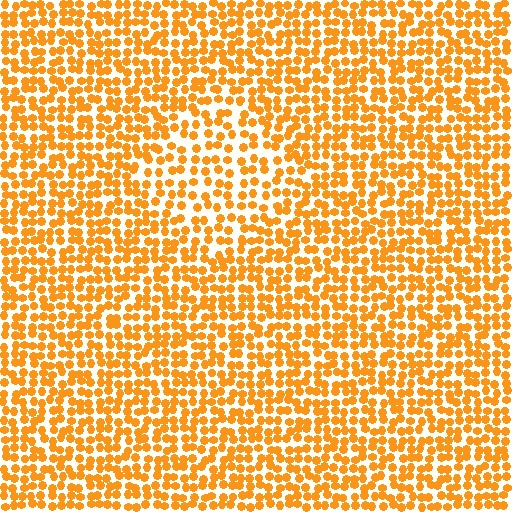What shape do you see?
I see a diamond.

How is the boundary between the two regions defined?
The boundary is defined by a change in element density (approximately 1.6x ratio). All elements are the same color, size, and shape.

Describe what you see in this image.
The image contains small orange elements arranged at two different densities. A diamond-shaped region is visible where the elements are less densely packed than the surrounding area.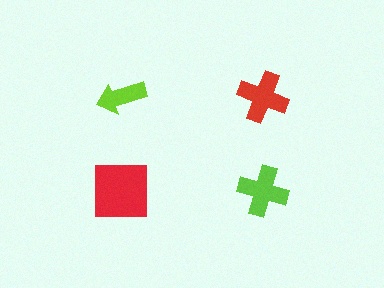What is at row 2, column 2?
A lime cross.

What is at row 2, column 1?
A red square.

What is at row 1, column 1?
A lime arrow.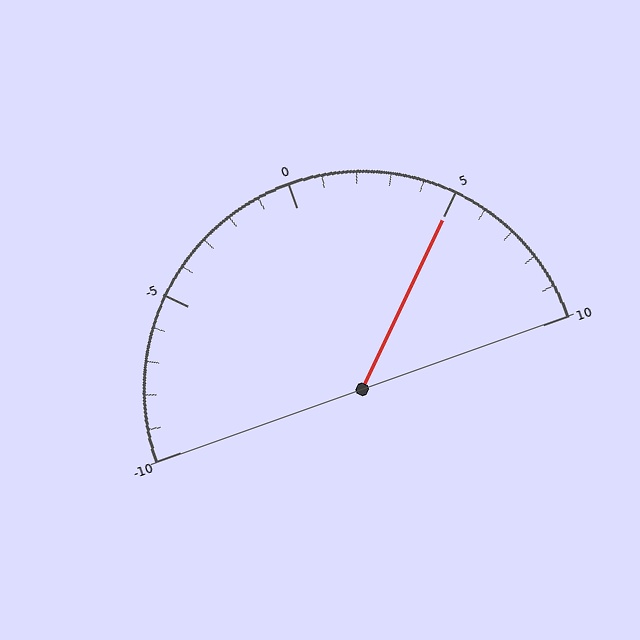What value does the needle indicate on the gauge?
The needle indicates approximately 5.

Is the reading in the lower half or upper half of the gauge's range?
The reading is in the upper half of the range (-10 to 10).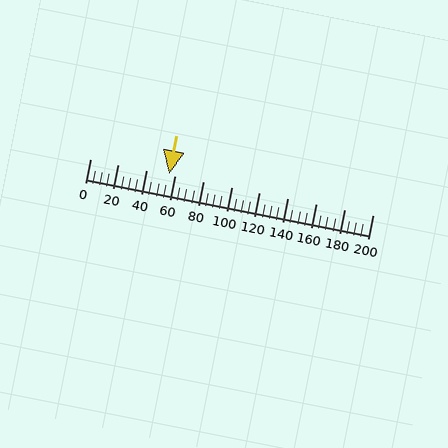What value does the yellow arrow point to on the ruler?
The yellow arrow points to approximately 56.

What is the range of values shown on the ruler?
The ruler shows values from 0 to 200.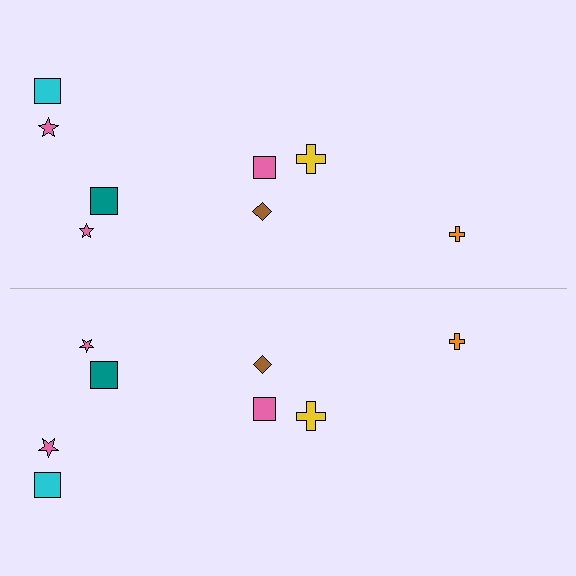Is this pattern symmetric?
Yes, this pattern has bilateral (reflection) symmetry.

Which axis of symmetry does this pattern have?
The pattern has a horizontal axis of symmetry running through the center of the image.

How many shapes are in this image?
There are 16 shapes in this image.